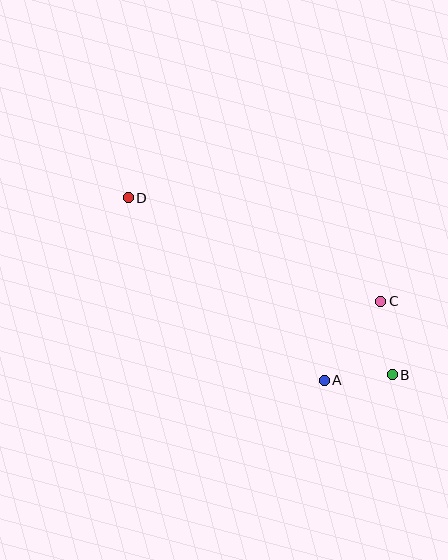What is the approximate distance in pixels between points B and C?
The distance between B and C is approximately 74 pixels.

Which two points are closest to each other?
Points A and B are closest to each other.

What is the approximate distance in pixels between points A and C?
The distance between A and C is approximately 98 pixels.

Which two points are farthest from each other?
Points B and D are farthest from each other.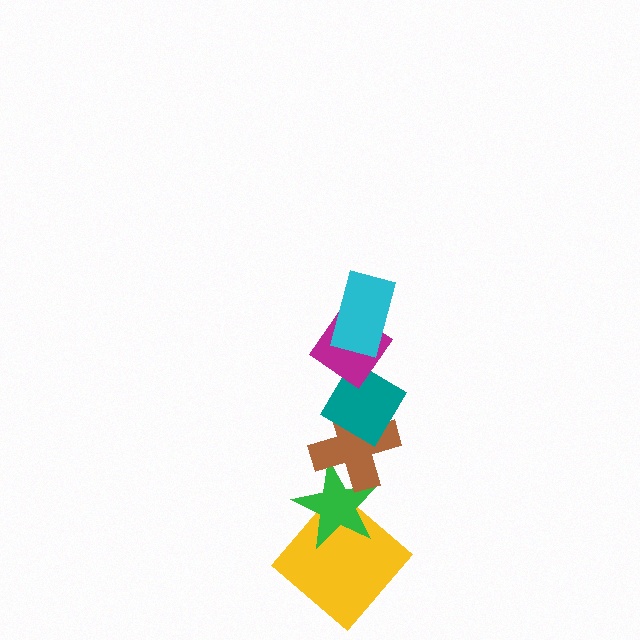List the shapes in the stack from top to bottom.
From top to bottom: the cyan rectangle, the magenta diamond, the teal diamond, the brown cross, the green star, the yellow diamond.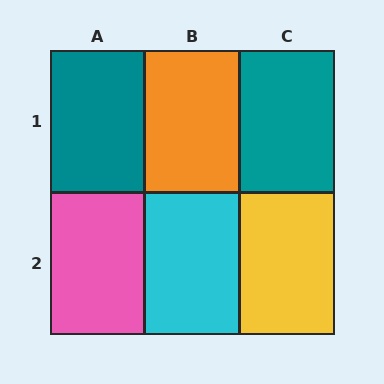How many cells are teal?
2 cells are teal.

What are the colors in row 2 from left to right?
Pink, cyan, yellow.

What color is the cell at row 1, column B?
Orange.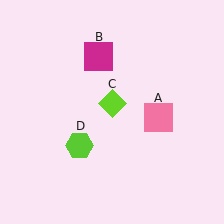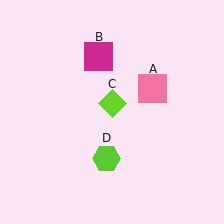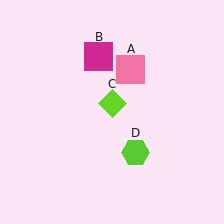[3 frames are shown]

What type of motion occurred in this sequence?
The pink square (object A), lime hexagon (object D) rotated counterclockwise around the center of the scene.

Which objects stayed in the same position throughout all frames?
Magenta square (object B) and lime diamond (object C) remained stationary.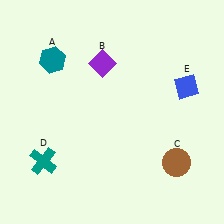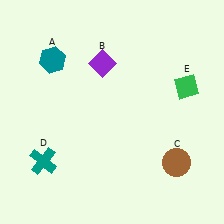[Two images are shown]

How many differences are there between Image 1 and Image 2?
There is 1 difference between the two images.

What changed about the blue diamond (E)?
In Image 1, E is blue. In Image 2, it changed to green.